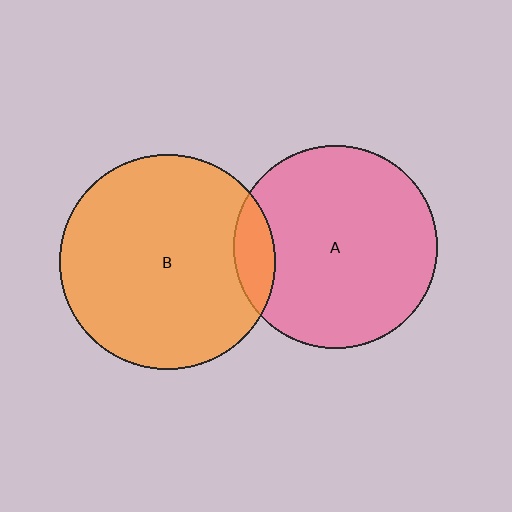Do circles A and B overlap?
Yes.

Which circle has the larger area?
Circle B (orange).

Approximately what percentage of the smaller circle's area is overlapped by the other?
Approximately 10%.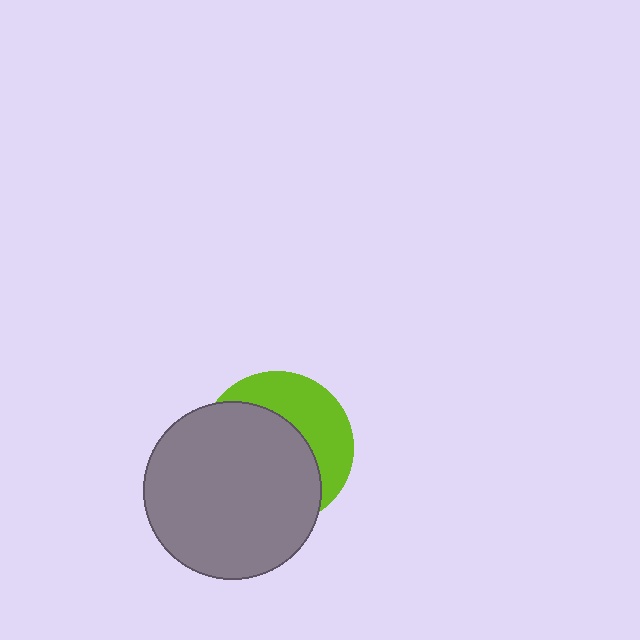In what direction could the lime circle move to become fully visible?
The lime circle could move toward the upper-right. That would shift it out from behind the gray circle entirely.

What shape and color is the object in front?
The object in front is a gray circle.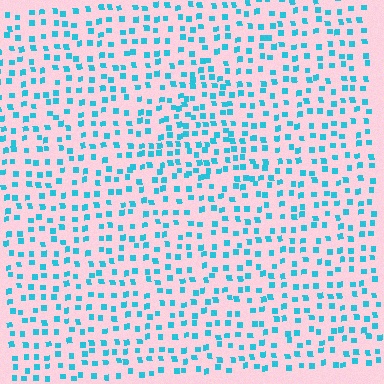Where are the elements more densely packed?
The elements are more densely packed inside the triangle boundary.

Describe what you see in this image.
The image contains small cyan elements arranged at two different densities. A triangle-shaped region is visible where the elements are more densely packed than the surrounding area.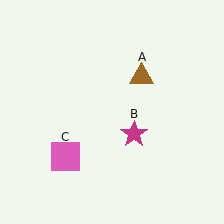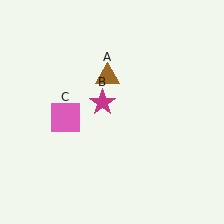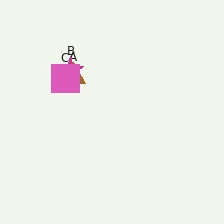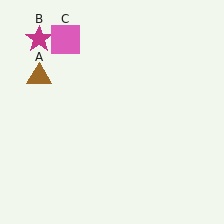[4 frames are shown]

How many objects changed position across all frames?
3 objects changed position: brown triangle (object A), magenta star (object B), pink square (object C).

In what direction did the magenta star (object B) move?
The magenta star (object B) moved up and to the left.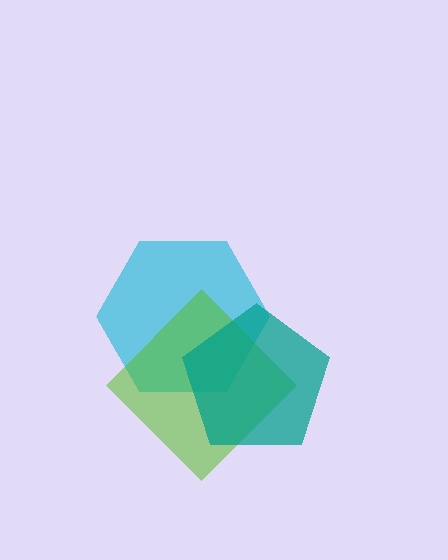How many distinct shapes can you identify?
There are 3 distinct shapes: a cyan hexagon, a lime diamond, a teal pentagon.